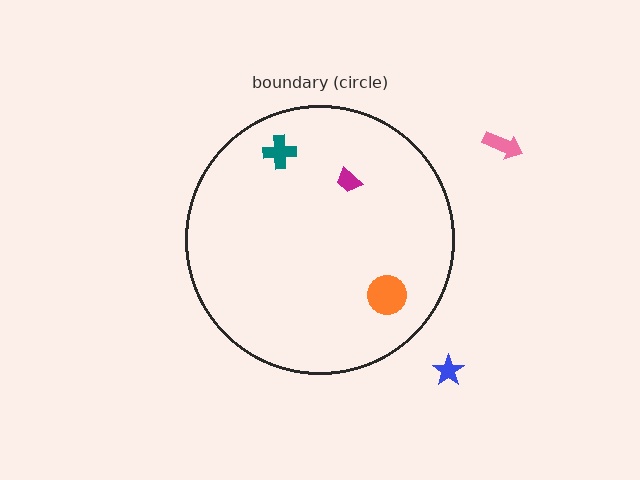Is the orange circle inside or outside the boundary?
Inside.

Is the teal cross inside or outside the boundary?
Inside.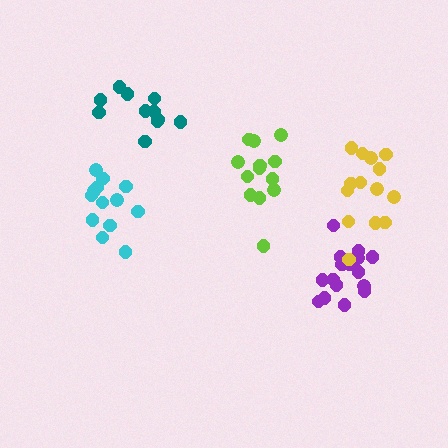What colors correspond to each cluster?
The clusters are colored: cyan, teal, purple, lime, yellow.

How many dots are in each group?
Group 1: 13 dots, Group 2: 11 dots, Group 3: 16 dots, Group 4: 13 dots, Group 5: 14 dots (67 total).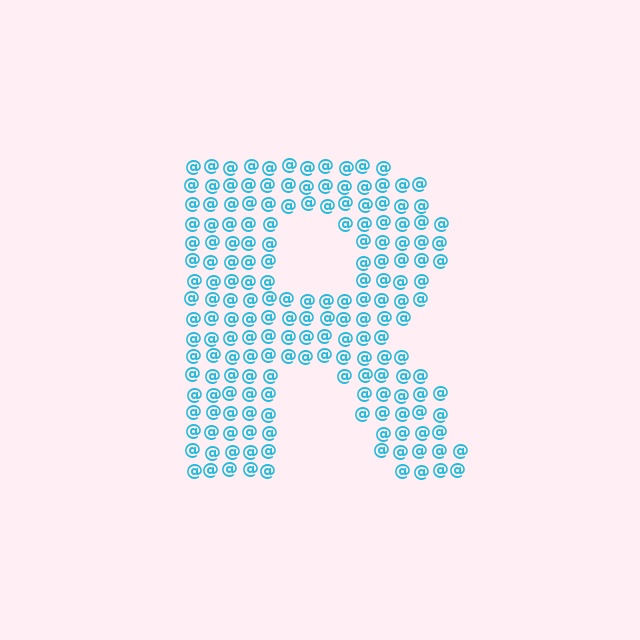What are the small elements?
The small elements are at signs.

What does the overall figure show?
The overall figure shows the letter R.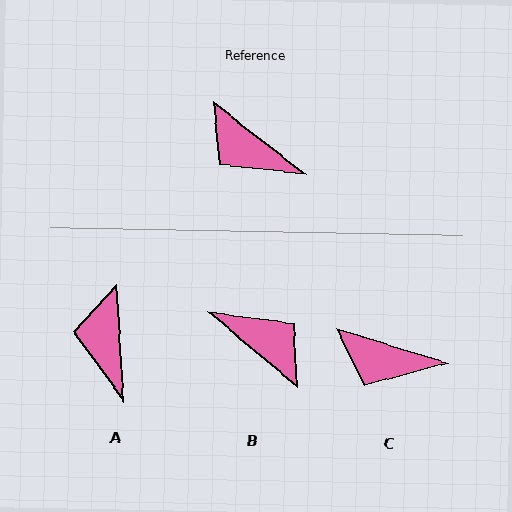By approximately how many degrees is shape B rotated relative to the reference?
Approximately 178 degrees counter-clockwise.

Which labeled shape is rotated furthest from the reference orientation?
B, about 178 degrees away.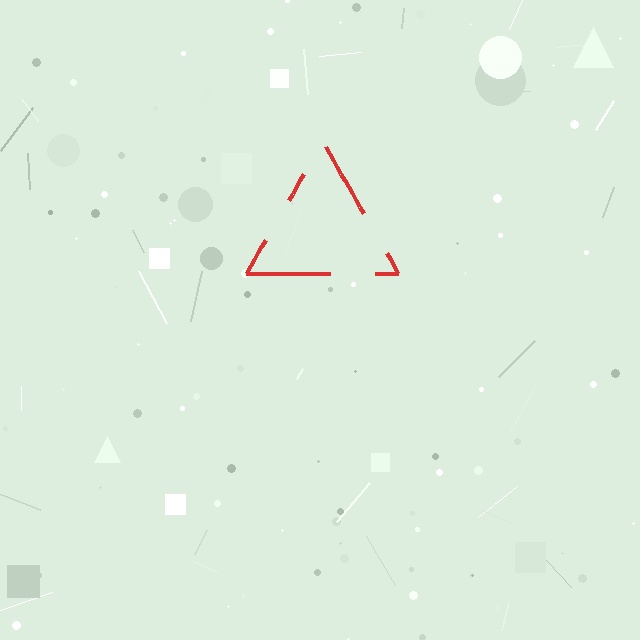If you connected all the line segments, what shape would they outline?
They would outline a triangle.